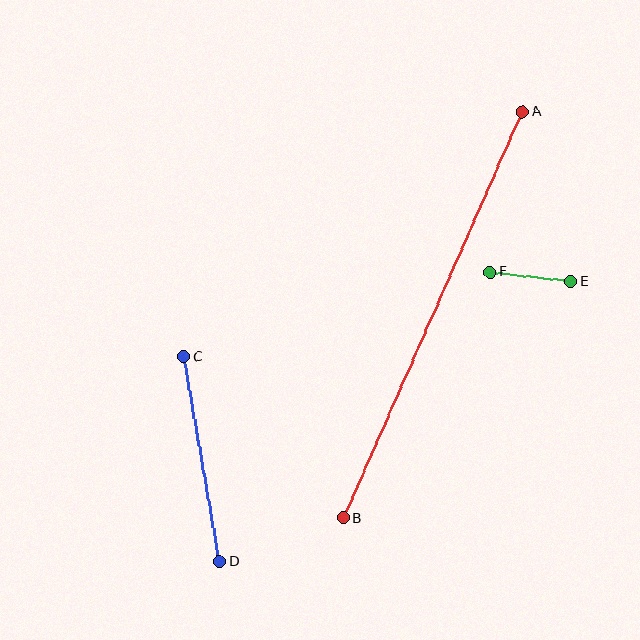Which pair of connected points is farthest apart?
Points A and B are farthest apart.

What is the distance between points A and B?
The distance is approximately 444 pixels.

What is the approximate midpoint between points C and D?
The midpoint is at approximately (202, 459) pixels.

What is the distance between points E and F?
The distance is approximately 81 pixels.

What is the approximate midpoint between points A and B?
The midpoint is at approximately (433, 315) pixels.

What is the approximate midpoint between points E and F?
The midpoint is at approximately (530, 277) pixels.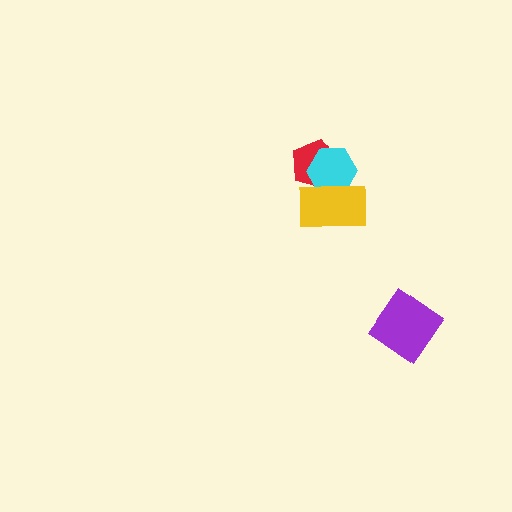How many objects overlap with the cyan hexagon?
2 objects overlap with the cyan hexagon.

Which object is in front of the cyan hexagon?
The yellow rectangle is in front of the cyan hexagon.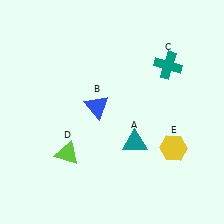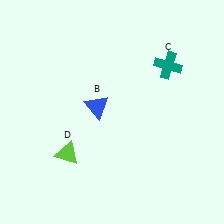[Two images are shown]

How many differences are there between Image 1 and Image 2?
There are 2 differences between the two images.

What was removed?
The yellow hexagon (E), the teal triangle (A) were removed in Image 2.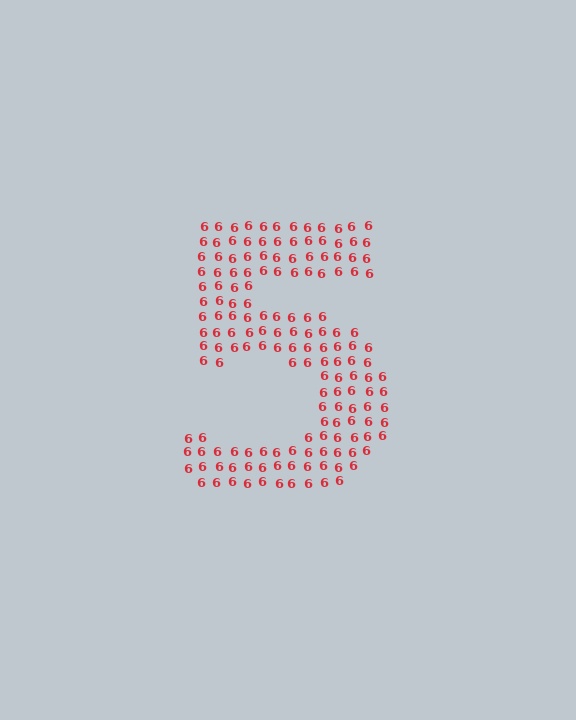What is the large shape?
The large shape is the digit 5.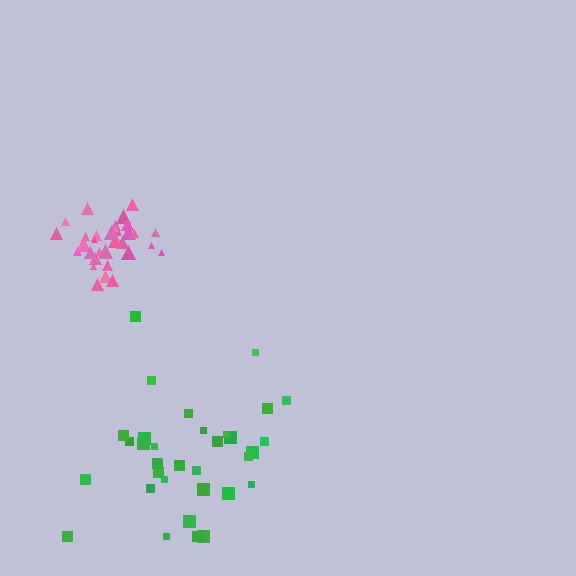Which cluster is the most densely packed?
Pink.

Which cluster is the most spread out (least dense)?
Green.